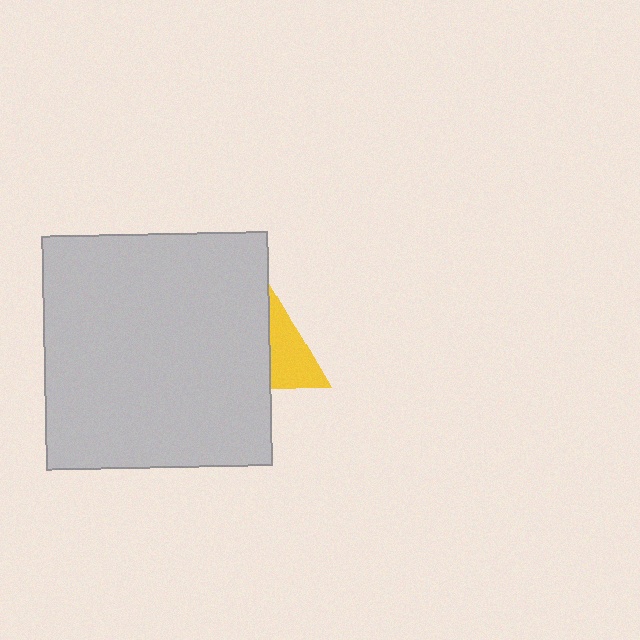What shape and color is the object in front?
The object in front is a light gray rectangle.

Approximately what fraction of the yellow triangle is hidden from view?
Roughly 50% of the yellow triangle is hidden behind the light gray rectangle.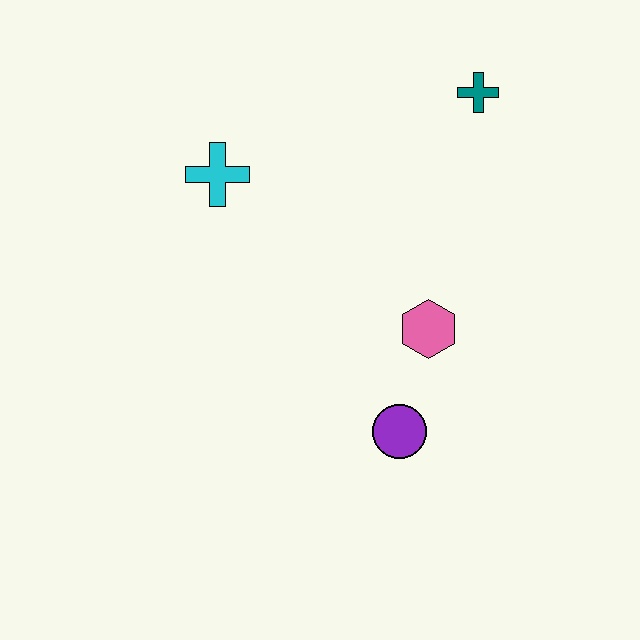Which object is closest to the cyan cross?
The pink hexagon is closest to the cyan cross.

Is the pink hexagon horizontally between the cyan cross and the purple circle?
No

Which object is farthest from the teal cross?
The purple circle is farthest from the teal cross.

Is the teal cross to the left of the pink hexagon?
No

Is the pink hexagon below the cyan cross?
Yes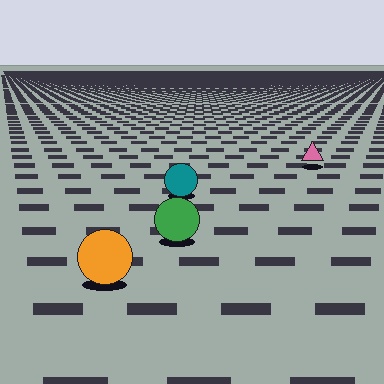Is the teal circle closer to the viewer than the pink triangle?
Yes. The teal circle is closer — you can tell from the texture gradient: the ground texture is coarser near it.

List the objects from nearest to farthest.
From nearest to farthest: the orange circle, the green circle, the teal circle, the pink triangle.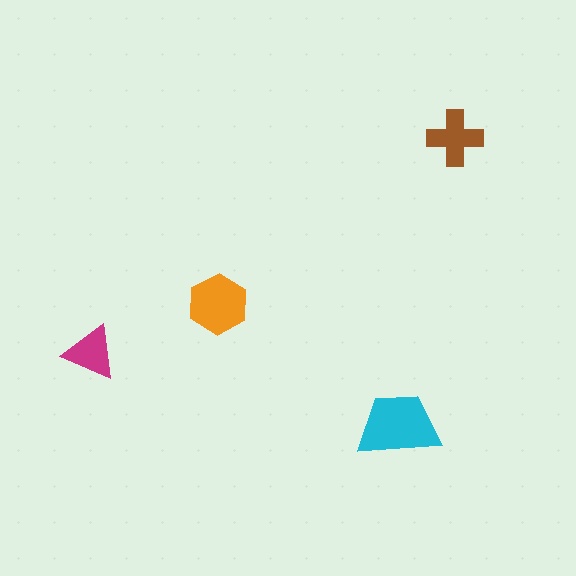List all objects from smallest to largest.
The magenta triangle, the brown cross, the orange hexagon, the cyan trapezoid.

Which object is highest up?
The brown cross is topmost.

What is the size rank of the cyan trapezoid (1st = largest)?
1st.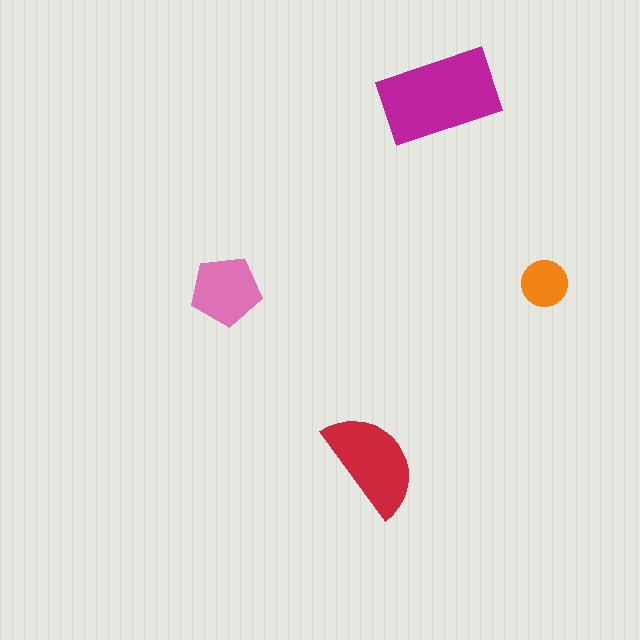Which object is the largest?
The magenta rectangle.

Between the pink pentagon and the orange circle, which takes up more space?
The pink pentagon.